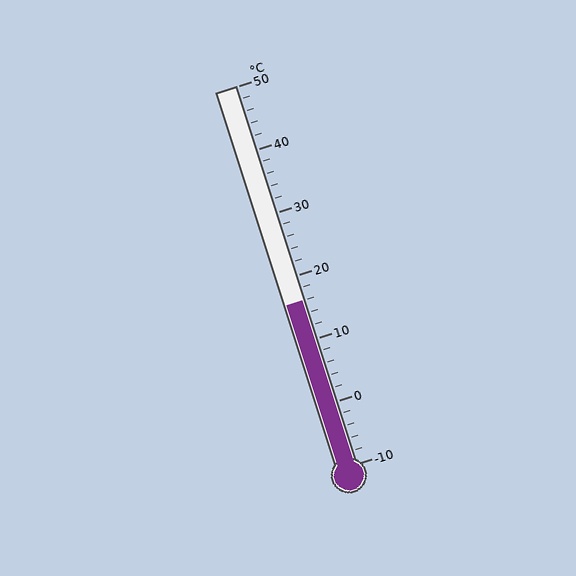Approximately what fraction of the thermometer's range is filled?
The thermometer is filled to approximately 45% of its range.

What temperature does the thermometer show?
The thermometer shows approximately 16°C.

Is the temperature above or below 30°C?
The temperature is below 30°C.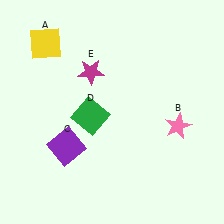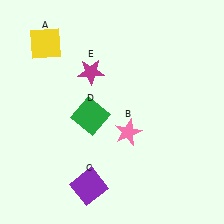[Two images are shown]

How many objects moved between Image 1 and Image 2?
2 objects moved between the two images.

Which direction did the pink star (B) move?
The pink star (B) moved left.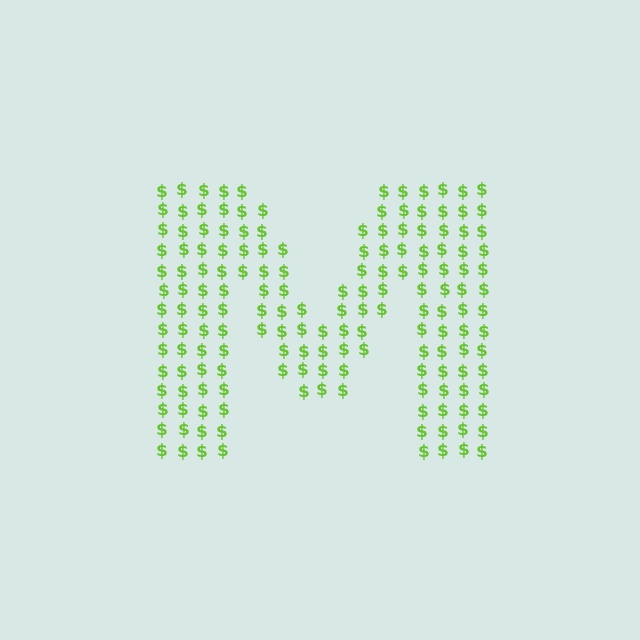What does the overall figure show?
The overall figure shows the letter M.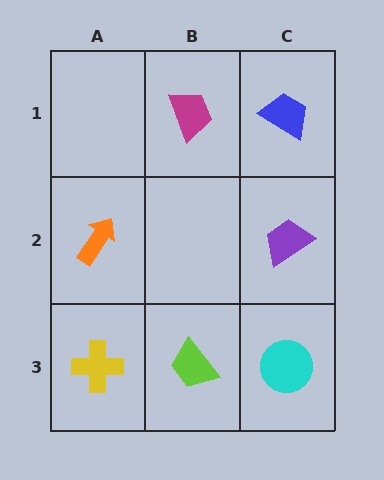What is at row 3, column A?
A yellow cross.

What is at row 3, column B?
A lime trapezoid.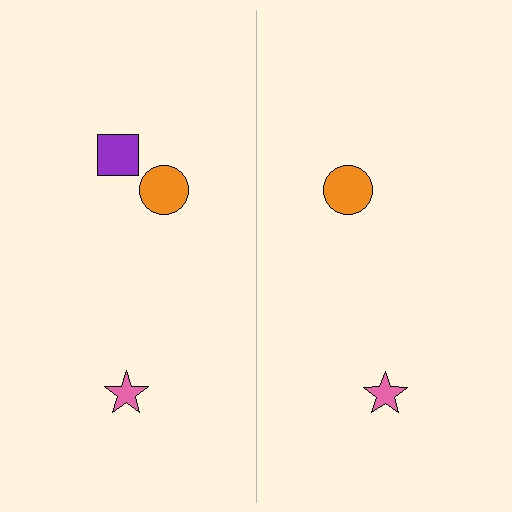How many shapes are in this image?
There are 5 shapes in this image.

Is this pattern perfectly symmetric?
No, the pattern is not perfectly symmetric. A purple square is missing from the right side.